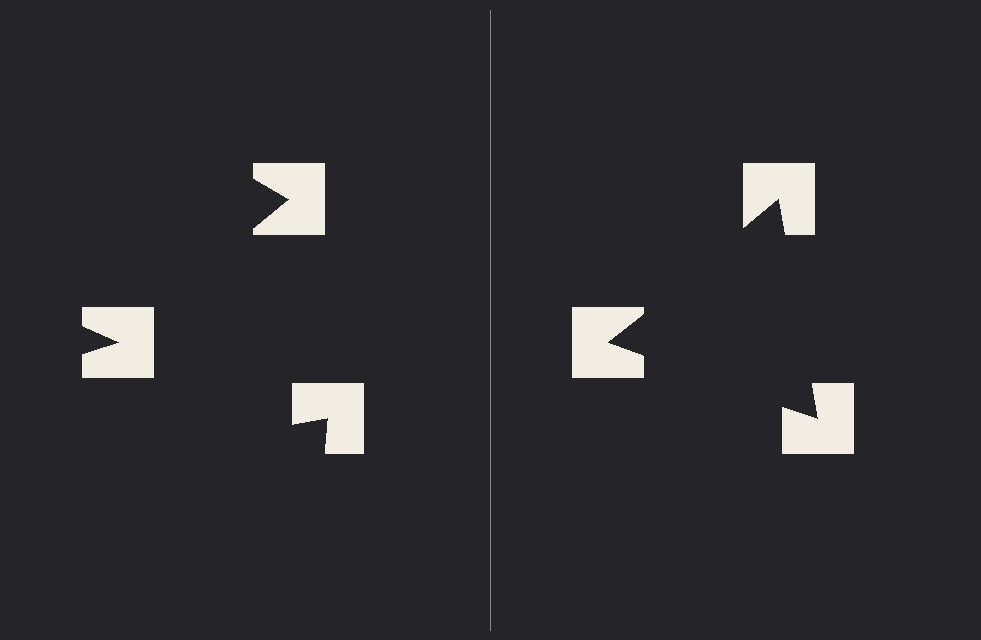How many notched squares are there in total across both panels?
6 — 3 on each side.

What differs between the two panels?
The notched squares are positioned identically on both sides; only the wedge orientations differ. On the right they align to a triangle; on the left they are misaligned.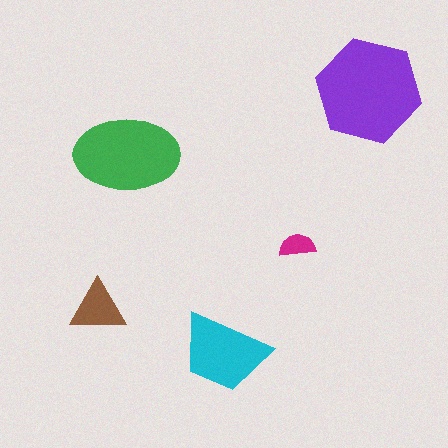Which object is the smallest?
The magenta semicircle.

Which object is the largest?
The purple hexagon.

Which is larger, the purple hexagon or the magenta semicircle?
The purple hexagon.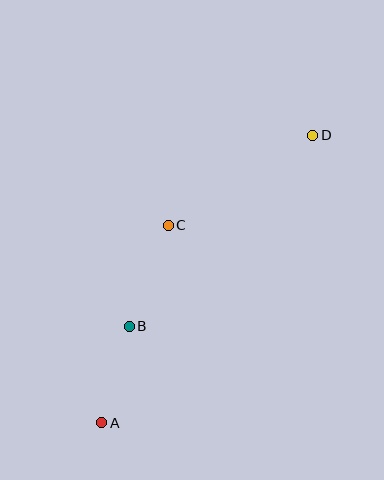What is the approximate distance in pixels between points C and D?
The distance between C and D is approximately 170 pixels.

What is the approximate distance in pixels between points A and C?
The distance between A and C is approximately 208 pixels.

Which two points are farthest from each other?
Points A and D are farthest from each other.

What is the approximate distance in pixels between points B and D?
The distance between B and D is approximately 265 pixels.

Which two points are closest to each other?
Points A and B are closest to each other.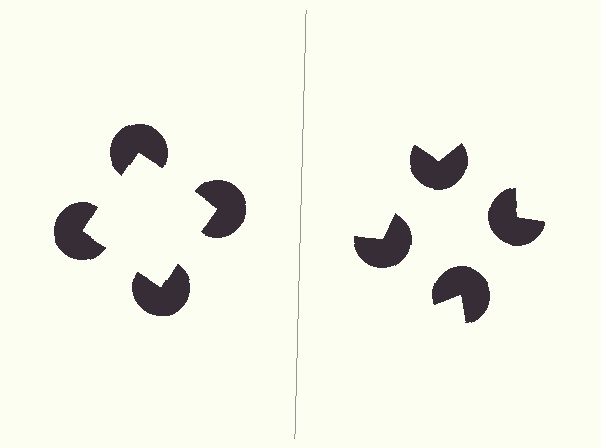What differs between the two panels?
The pac-man discs are positioned identically on both sides; only the wedge orientations differ. On the left they align to a square; on the right they are misaligned.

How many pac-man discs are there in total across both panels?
8 — 4 on each side.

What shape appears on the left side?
An illusory square.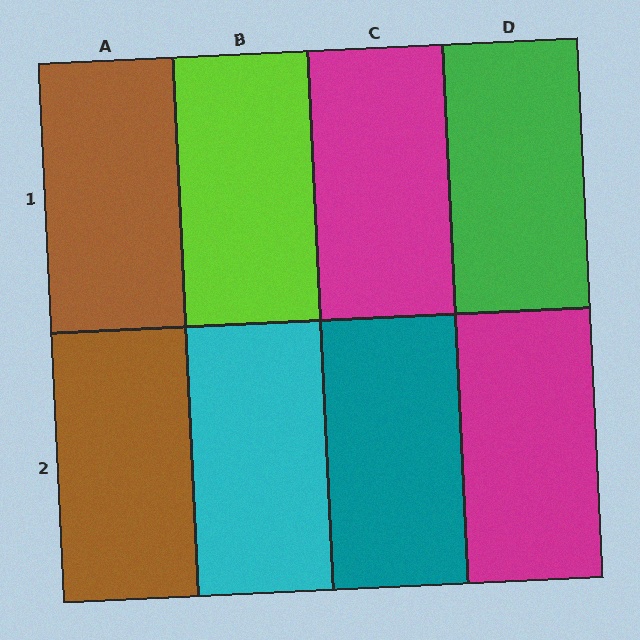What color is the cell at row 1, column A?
Brown.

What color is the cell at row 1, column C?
Magenta.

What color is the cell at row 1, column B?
Lime.